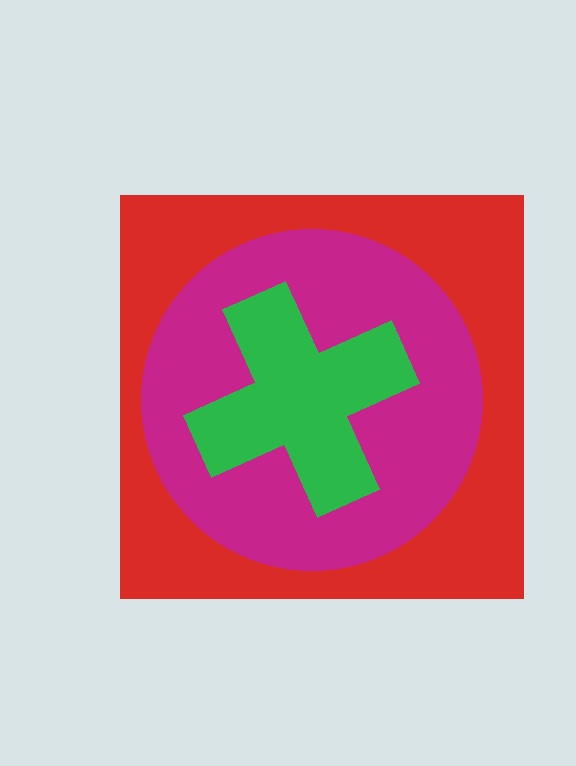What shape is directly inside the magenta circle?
The green cross.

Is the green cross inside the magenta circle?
Yes.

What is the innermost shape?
The green cross.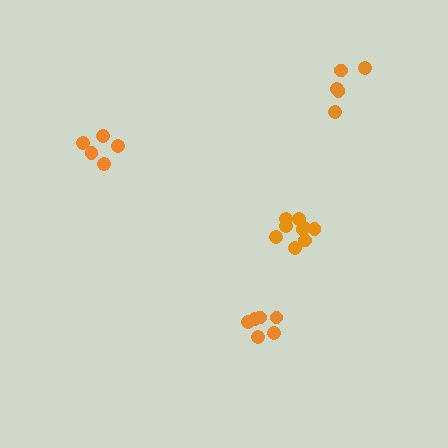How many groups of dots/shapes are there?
There are 4 groups.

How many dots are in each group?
Group 1: 9 dots, Group 2: 5 dots, Group 3: 5 dots, Group 4: 6 dots (25 total).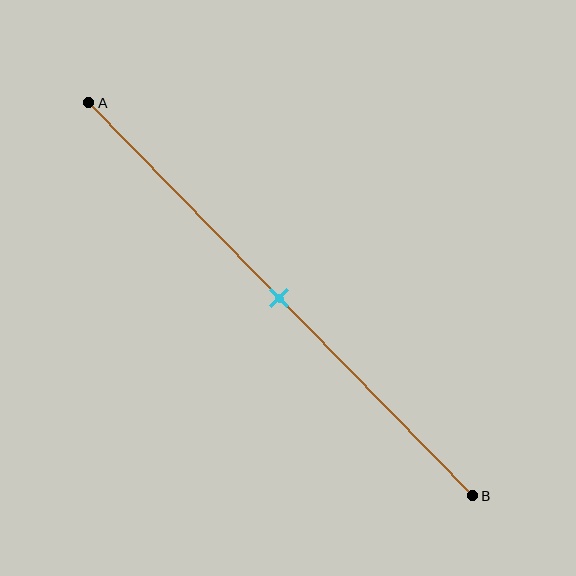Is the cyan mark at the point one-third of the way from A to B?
No, the mark is at about 50% from A, not at the 33% one-third point.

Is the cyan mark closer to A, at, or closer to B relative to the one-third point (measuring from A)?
The cyan mark is closer to point B than the one-third point of segment AB.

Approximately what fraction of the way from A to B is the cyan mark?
The cyan mark is approximately 50% of the way from A to B.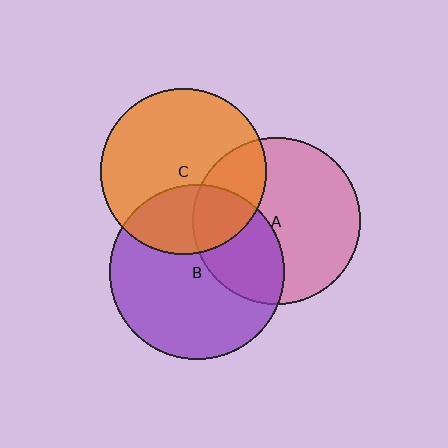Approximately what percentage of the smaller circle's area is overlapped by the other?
Approximately 30%.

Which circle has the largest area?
Circle B (purple).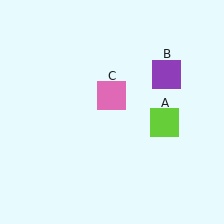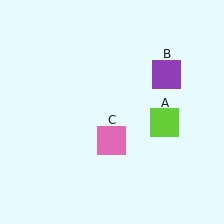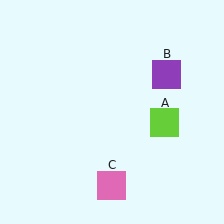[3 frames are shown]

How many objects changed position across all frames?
1 object changed position: pink square (object C).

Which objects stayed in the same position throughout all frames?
Lime square (object A) and purple square (object B) remained stationary.